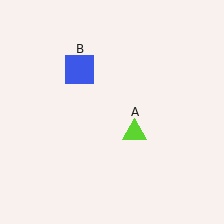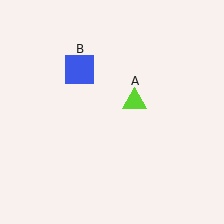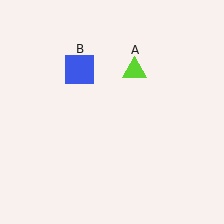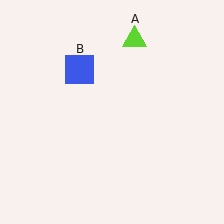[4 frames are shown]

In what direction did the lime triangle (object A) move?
The lime triangle (object A) moved up.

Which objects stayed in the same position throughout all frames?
Blue square (object B) remained stationary.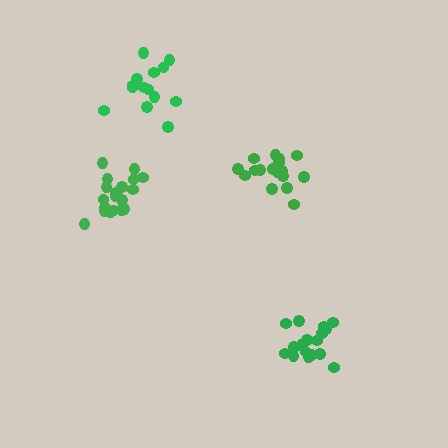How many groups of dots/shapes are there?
There are 4 groups.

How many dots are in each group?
Group 1: 19 dots, Group 2: 19 dots, Group 3: 14 dots, Group 4: 17 dots (69 total).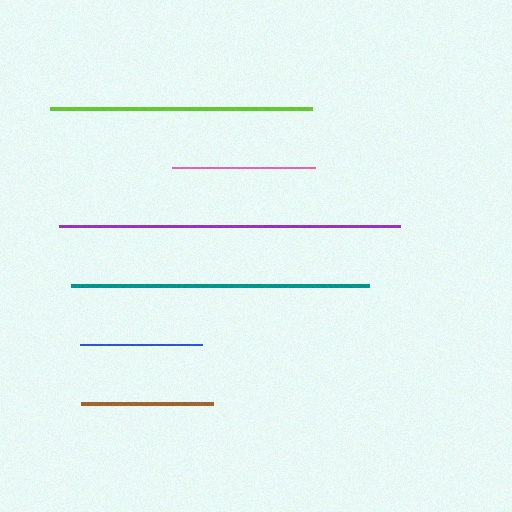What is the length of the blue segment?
The blue segment is approximately 122 pixels long.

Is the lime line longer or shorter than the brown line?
The lime line is longer than the brown line.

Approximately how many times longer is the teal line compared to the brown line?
The teal line is approximately 2.3 times the length of the brown line.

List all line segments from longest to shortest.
From longest to shortest: purple, teal, lime, pink, brown, blue.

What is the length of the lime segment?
The lime segment is approximately 262 pixels long.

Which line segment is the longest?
The purple line is the longest at approximately 341 pixels.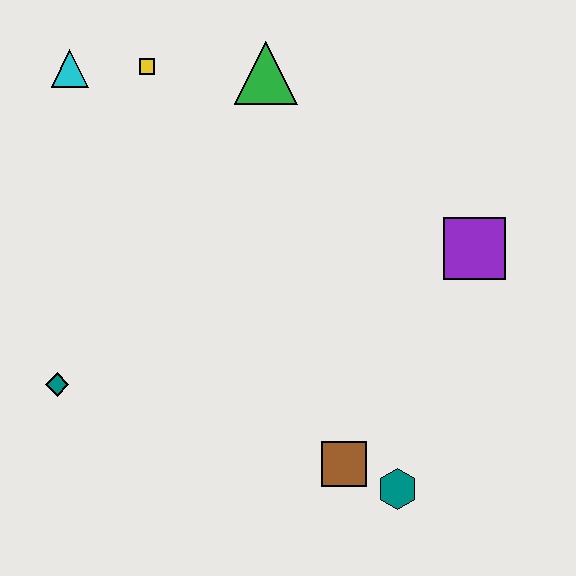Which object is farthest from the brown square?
The cyan triangle is farthest from the brown square.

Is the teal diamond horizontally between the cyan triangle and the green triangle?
No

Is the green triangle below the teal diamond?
No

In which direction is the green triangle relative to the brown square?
The green triangle is above the brown square.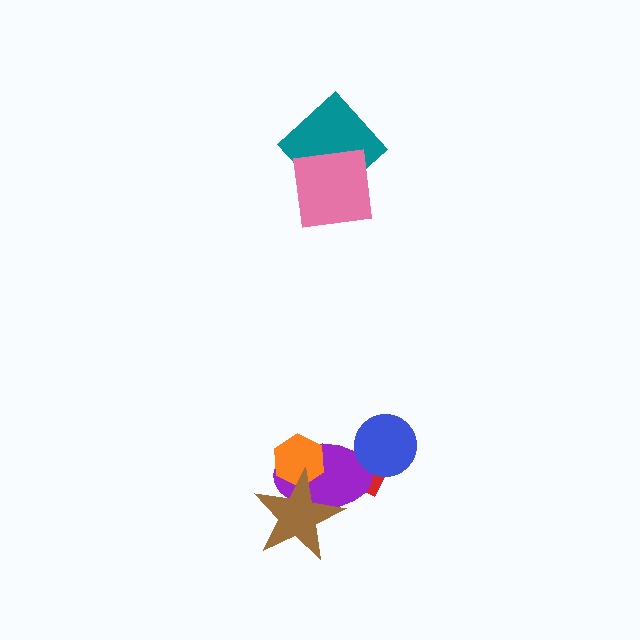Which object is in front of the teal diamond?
The pink square is in front of the teal diamond.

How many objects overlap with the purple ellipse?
4 objects overlap with the purple ellipse.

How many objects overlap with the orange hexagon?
2 objects overlap with the orange hexagon.